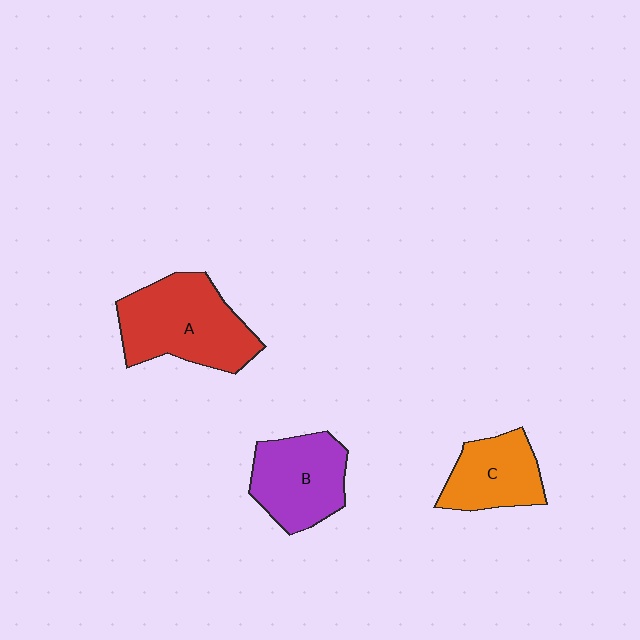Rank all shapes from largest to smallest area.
From largest to smallest: A (red), B (purple), C (orange).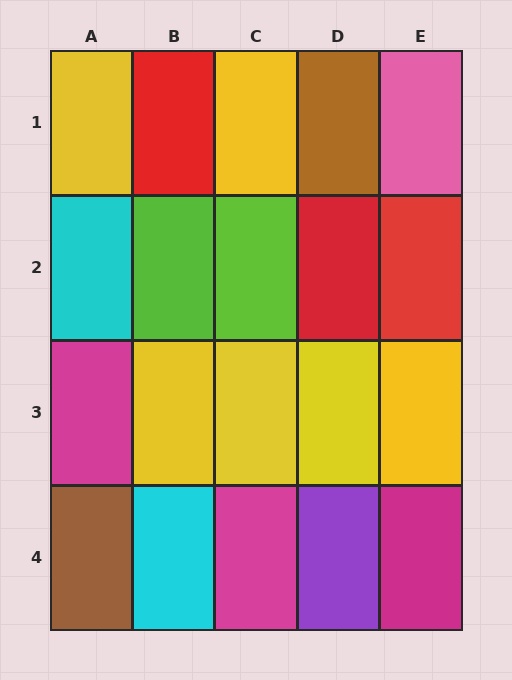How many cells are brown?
2 cells are brown.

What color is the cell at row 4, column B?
Cyan.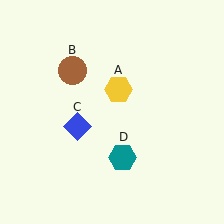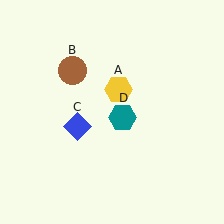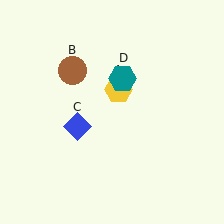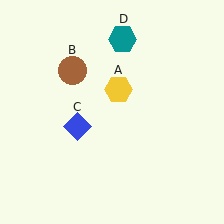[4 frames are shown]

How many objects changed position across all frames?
1 object changed position: teal hexagon (object D).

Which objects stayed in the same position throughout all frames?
Yellow hexagon (object A) and brown circle (object B) and blue diamond (object C) remained stationary.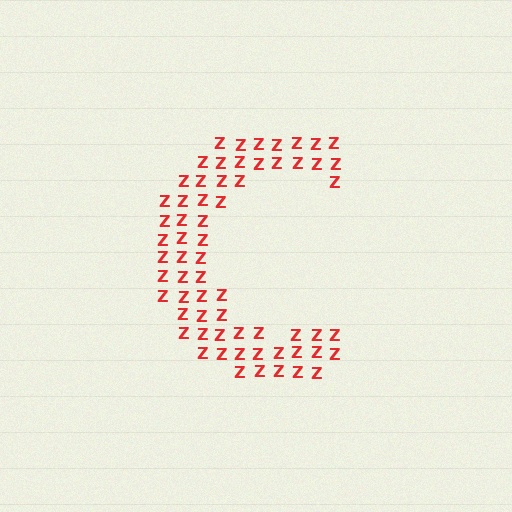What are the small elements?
The small elements are letter Z's.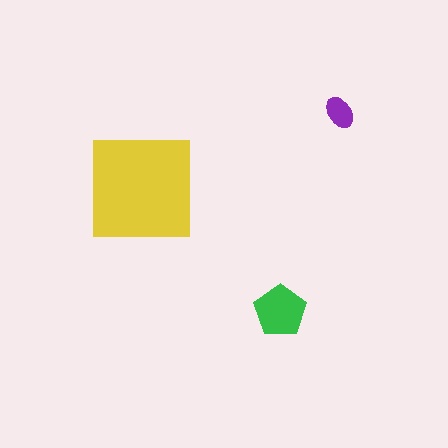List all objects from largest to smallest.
The yellow square, the green pentagon, the purple ellipse.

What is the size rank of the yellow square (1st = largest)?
1st.